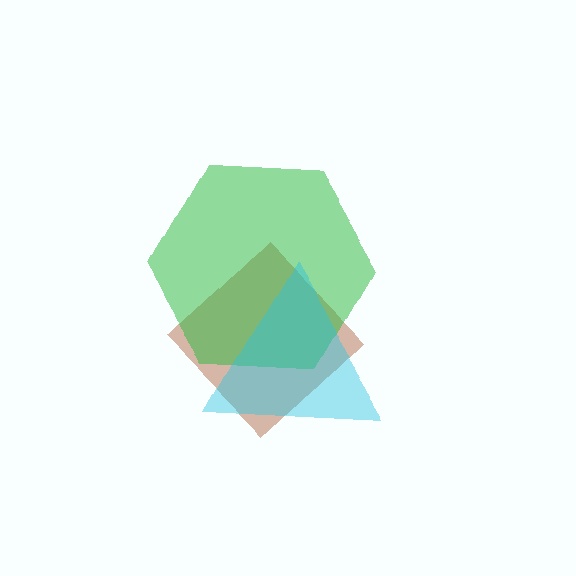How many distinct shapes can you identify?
There are 3 distinct shapes: a brown diamond, a green hexagon, a cyan triangle.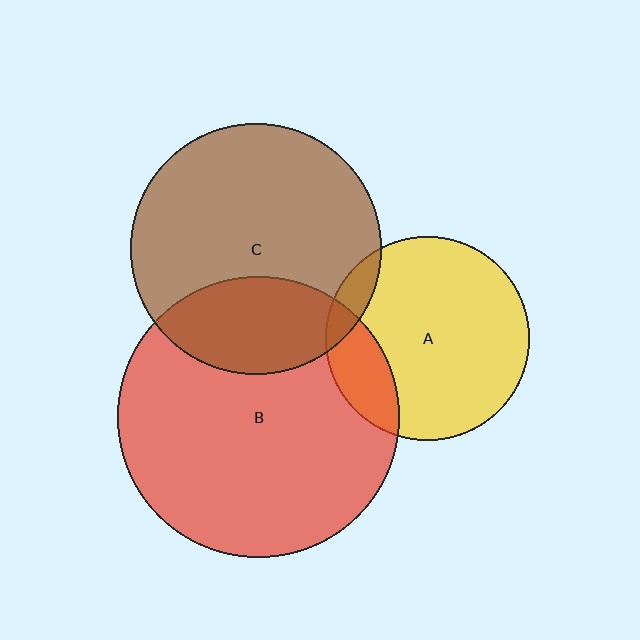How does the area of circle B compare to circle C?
Approximately 1.3 times.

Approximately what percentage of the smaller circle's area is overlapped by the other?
Approximately 10%.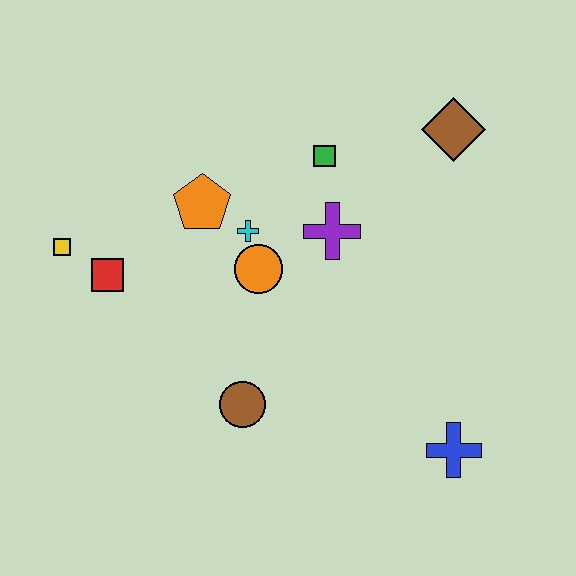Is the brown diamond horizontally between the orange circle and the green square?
No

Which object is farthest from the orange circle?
The blue cross is farthest from the orange circle.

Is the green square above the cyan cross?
Yes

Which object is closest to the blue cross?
The brown circle is closest to the blue cross.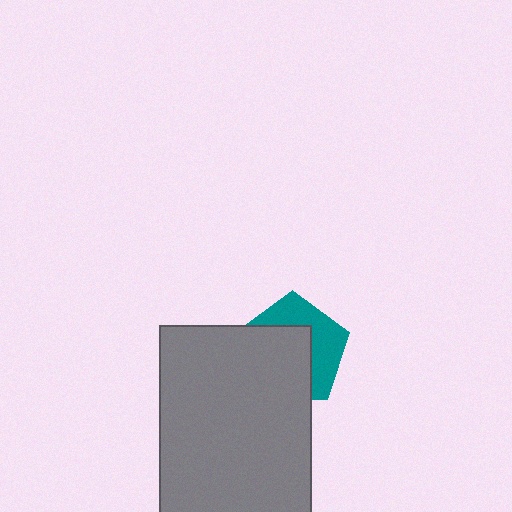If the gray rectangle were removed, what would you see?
You would see the complete teal pentagon.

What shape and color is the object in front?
The object in front is a gray rectangle.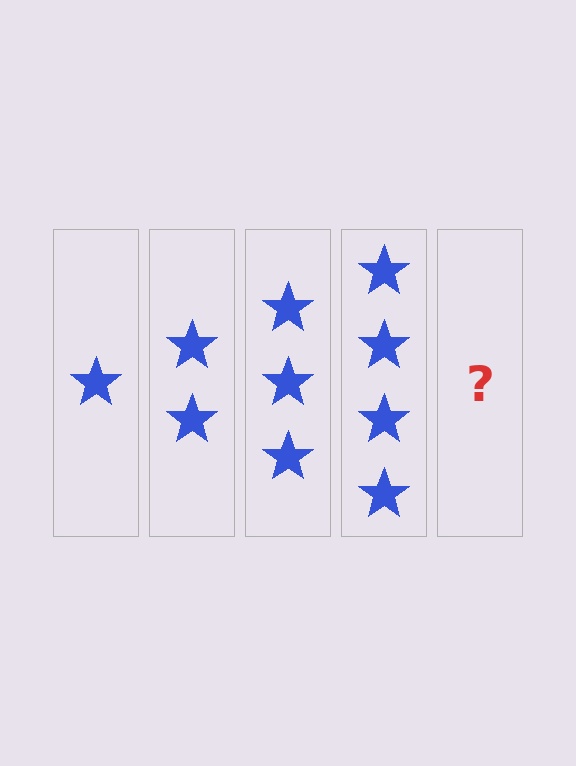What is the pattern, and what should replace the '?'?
The pattern is that each step adds one more star. The '?' should be 5 stars.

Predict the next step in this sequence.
The next step is 5 stars.